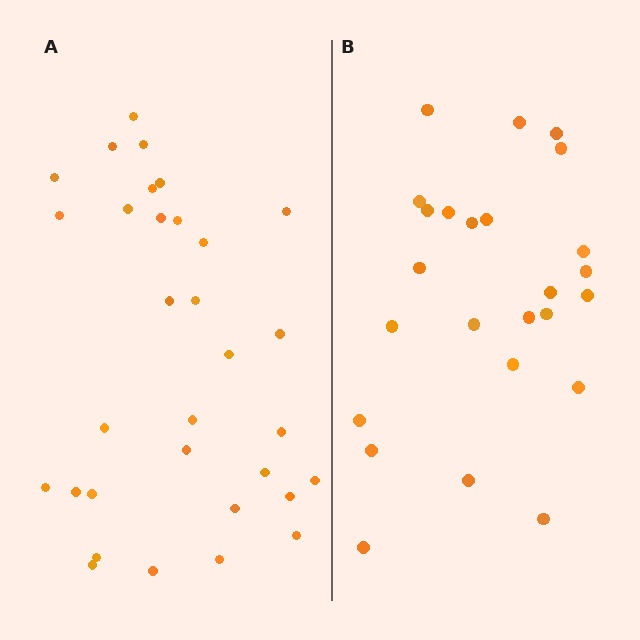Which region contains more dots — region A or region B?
Region A (the left region) has more dots.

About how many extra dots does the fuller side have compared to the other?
Region A has roughly 8 or so more dots than region B.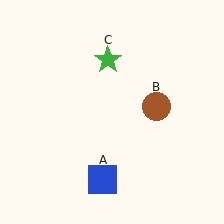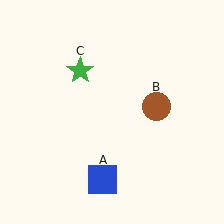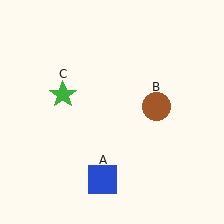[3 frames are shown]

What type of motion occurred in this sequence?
The green star (object C) rotated counterclockwise around the center of the scene.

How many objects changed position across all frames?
1 object changed position: green star (object C).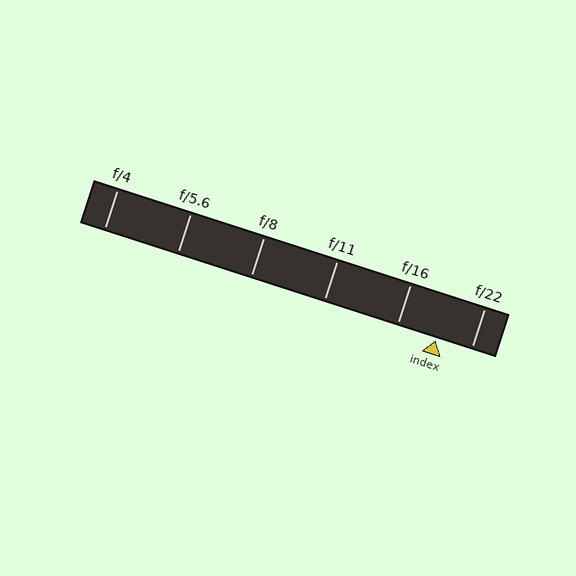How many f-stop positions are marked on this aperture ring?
There are 6 f-stop positions marked.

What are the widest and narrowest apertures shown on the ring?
The widest aperture shown is f/4 and the narrowest is f/22.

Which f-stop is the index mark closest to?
The index mark is closest to f/22.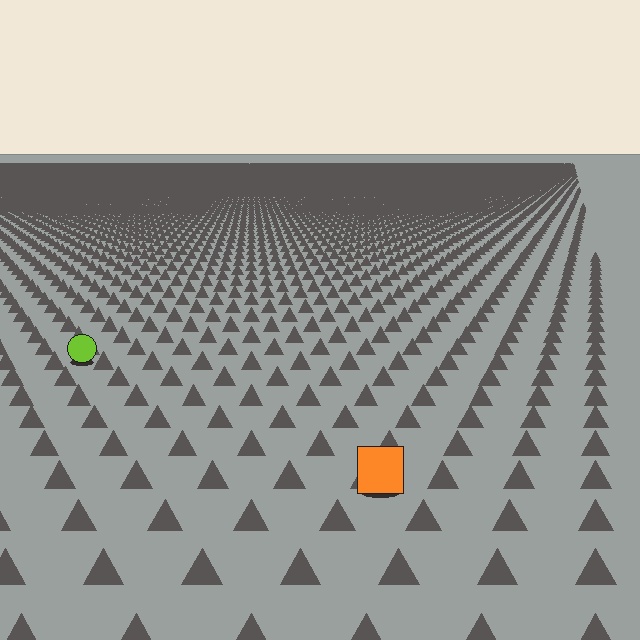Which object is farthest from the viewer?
The lime circle is farthest from the viewer. It appears smaller and the ground texture around it is denser.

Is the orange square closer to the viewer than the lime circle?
Yes. The orange square is closer — you can tell from the texture gradient: the ground texture is coarser near it.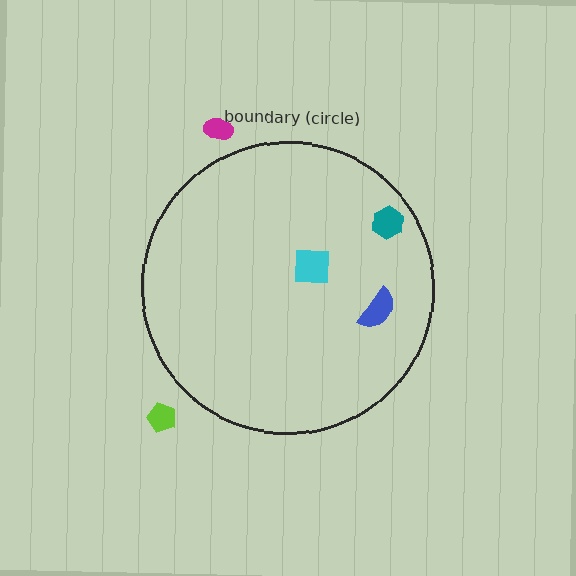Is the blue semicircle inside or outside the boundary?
Inside.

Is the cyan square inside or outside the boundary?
Inside.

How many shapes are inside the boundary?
3 inside, 2 outside.